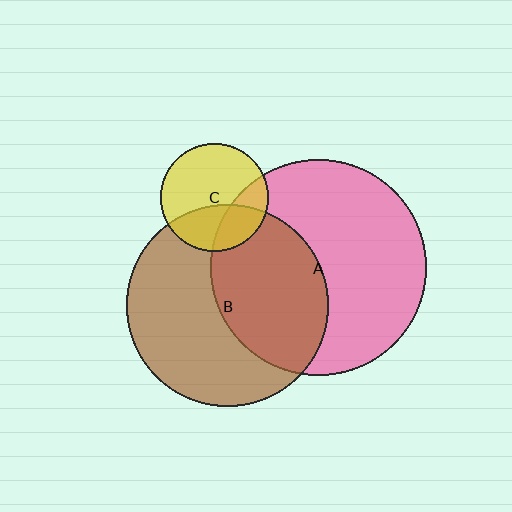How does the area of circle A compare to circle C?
Approximately 4.0 times.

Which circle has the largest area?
Circle A (pink).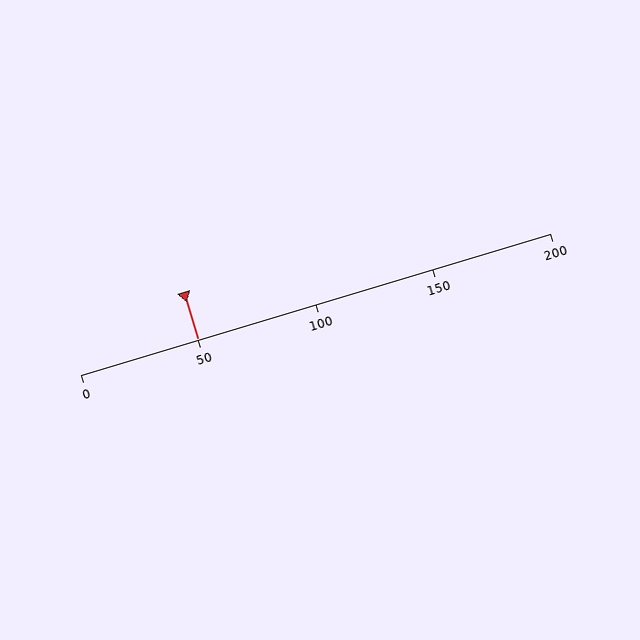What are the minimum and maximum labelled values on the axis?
The axis runs from 0 to 200.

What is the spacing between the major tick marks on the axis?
The major ticks are spaced 50 apart.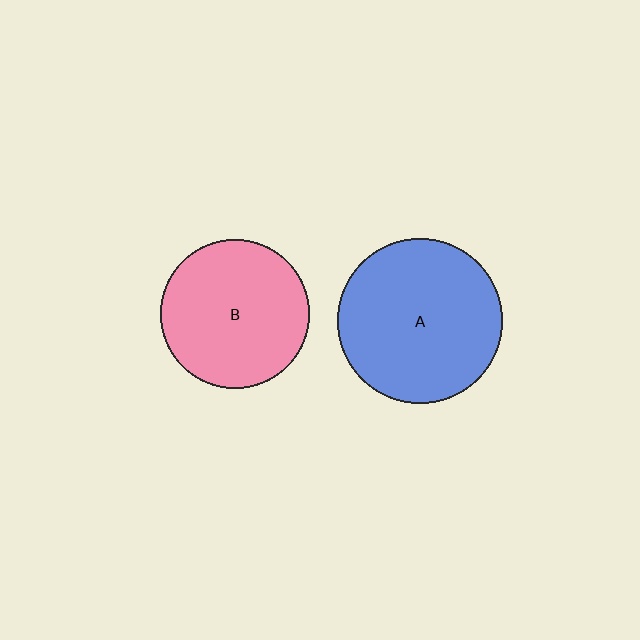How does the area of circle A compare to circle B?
Approximately 1.2 times.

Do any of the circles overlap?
No, none of the circles overlap.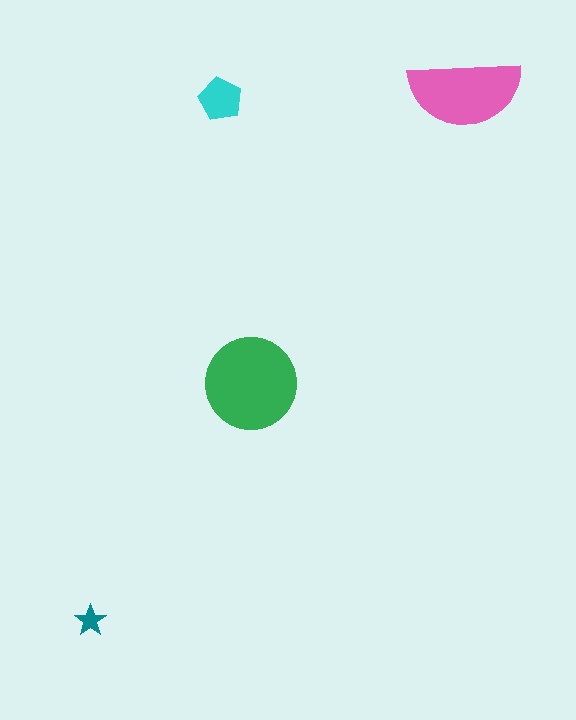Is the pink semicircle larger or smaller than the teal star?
Larger.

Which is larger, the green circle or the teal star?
The green circle.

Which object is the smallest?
The teal star.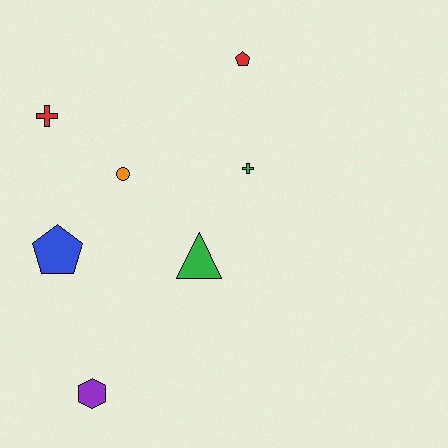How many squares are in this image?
There are no squares.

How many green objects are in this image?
There are 2 green objects.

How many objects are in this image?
There are 7 objects.